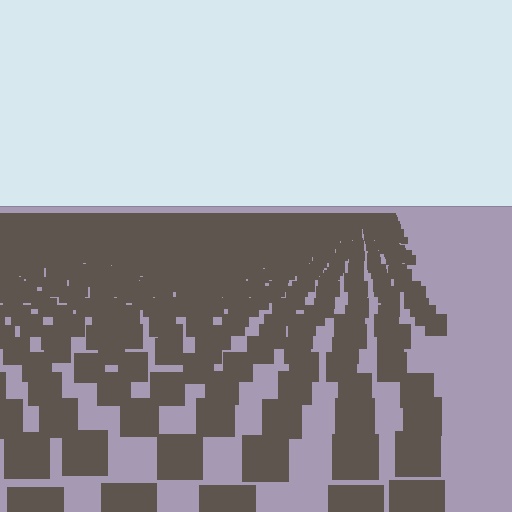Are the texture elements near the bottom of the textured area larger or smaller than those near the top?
Larger. Near the bottom, elements are closer to the viewer and appear at a bigger on-screen size.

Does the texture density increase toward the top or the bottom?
Density increases toward the top.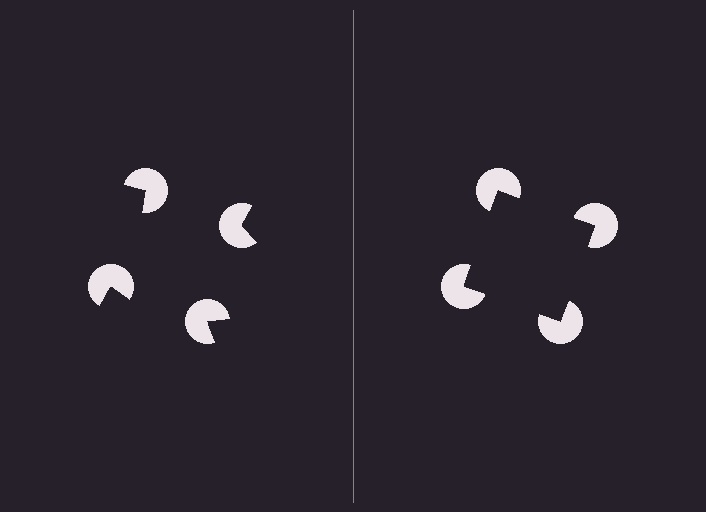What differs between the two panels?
The pac-man discs are positioned identically on both sides; only the wedge orientations differ. On the right they align to a square; on the left they are misaligned.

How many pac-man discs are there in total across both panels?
8 — 4 on each side.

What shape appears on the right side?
An illusory square.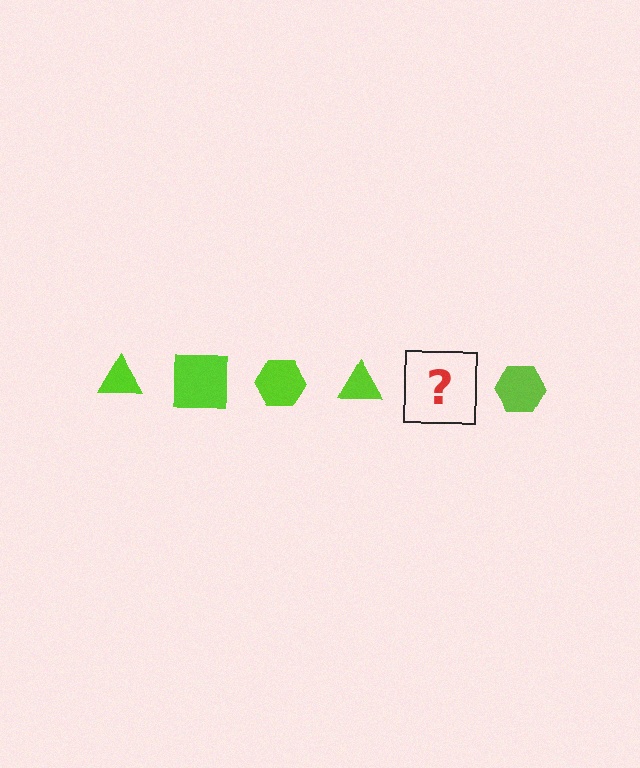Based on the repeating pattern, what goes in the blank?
The blank should be a lime square.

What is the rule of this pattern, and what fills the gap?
The rule is that the pattern cycles through triangle, square, hexagon shapes in lime. The gap should be filled with a lime square.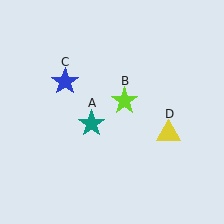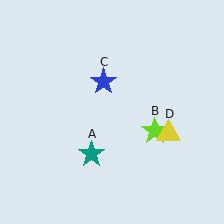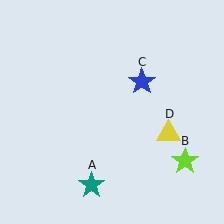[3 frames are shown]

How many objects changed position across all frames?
3 objects changed position: teal star (object A), lime star (object B), blue star (object C).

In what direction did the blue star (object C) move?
The blue star (object C) moved right.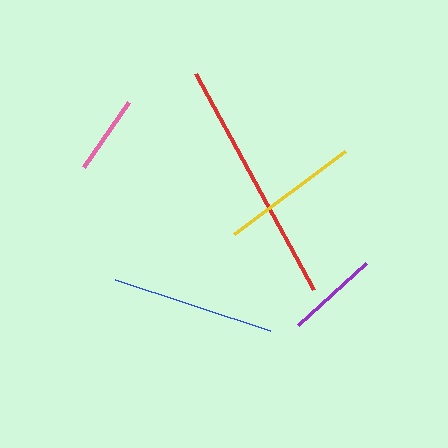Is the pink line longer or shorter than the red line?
The red line is longer than the pink line.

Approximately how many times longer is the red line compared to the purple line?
The red line is approximately 2.7 times the length of the purple line.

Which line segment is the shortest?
The pink line is the shortest at approximately 79 pixels.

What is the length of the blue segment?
The blue segment is approximately 164 pixels long.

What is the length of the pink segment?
The pink segment is approximately 79 pixels long.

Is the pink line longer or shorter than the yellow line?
The yellow line is longer than the pink line.